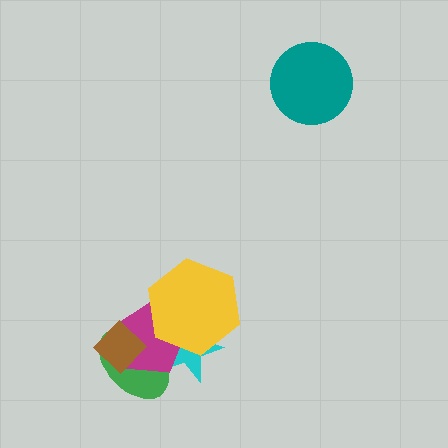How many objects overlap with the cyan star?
3 objects overlap with the cyan star.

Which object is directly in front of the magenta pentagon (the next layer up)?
The brown diamond is directly in front of the magenta pentagon.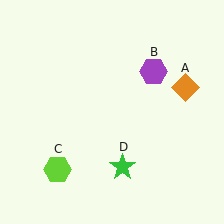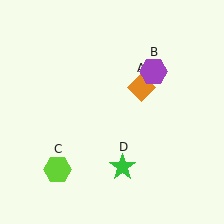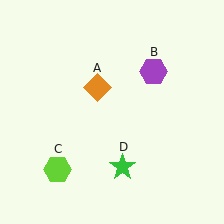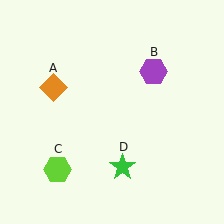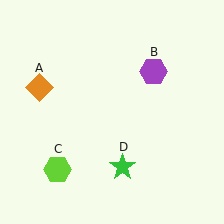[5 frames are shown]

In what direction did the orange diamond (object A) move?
The orange diamond (object A) moved left.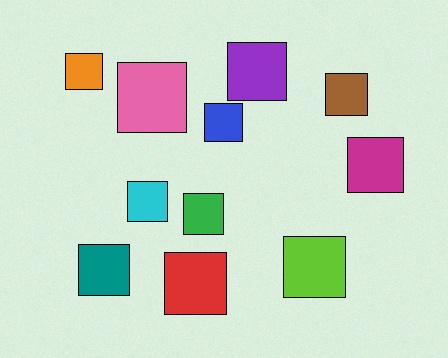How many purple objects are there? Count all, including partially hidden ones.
There is 1 purple object.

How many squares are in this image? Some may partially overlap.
There are 11 squares.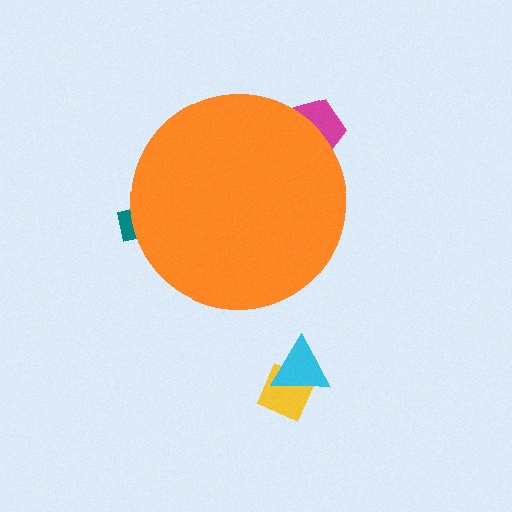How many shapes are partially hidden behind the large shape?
2 shapes are partially hidden.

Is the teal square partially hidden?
Yes, the teal square is partially hidden behind the orange circle.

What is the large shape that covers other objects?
An orange circle.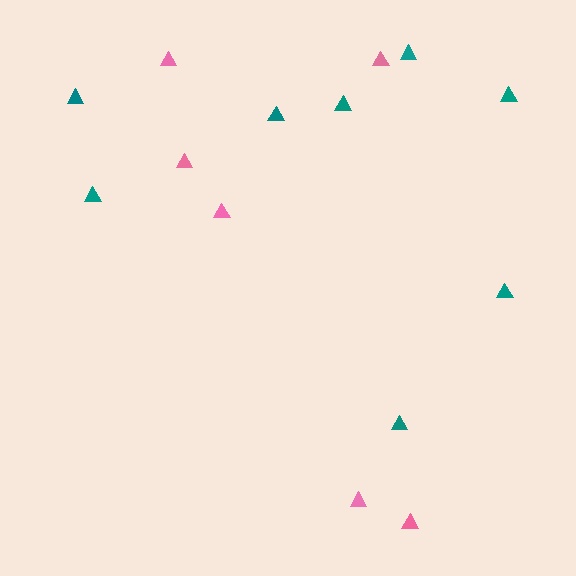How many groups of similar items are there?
There are 2 groups: one group of pink triangles (6) and one group of teal triangles (8).